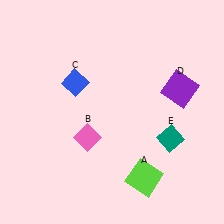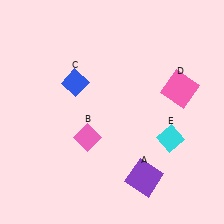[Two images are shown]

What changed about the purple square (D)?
In Image 1, D is purple. In Image 2, it changed to pink.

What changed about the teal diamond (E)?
In Image 1, E is teal. In Image 2, it changed to cyan.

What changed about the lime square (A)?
In Image 1, A is lime. In Image 2, it changed to purple.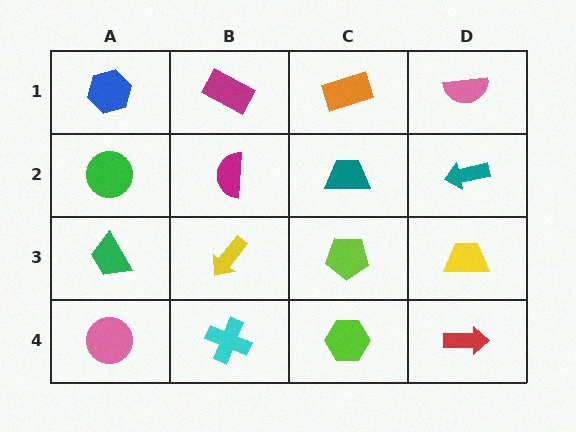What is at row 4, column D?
A red arrow.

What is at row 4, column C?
A lime hexagon.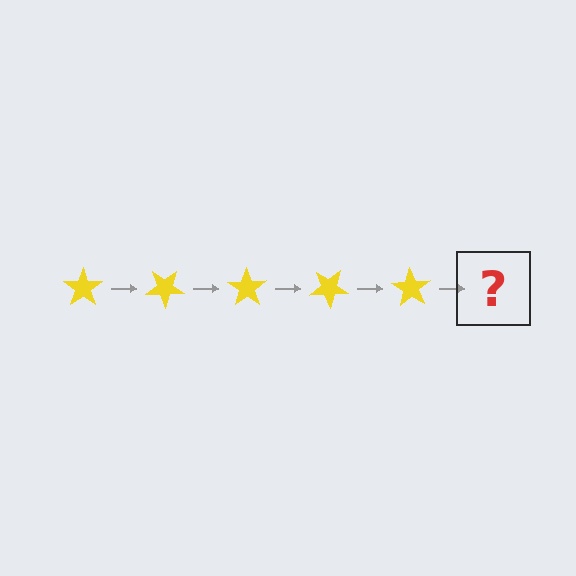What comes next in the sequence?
The next element should be a yellow star rotated 175 degrees.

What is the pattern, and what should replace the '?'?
The pattern is that the star rotates 35 degrees each step. The '?' should be a yellow star rotated 175 degrees.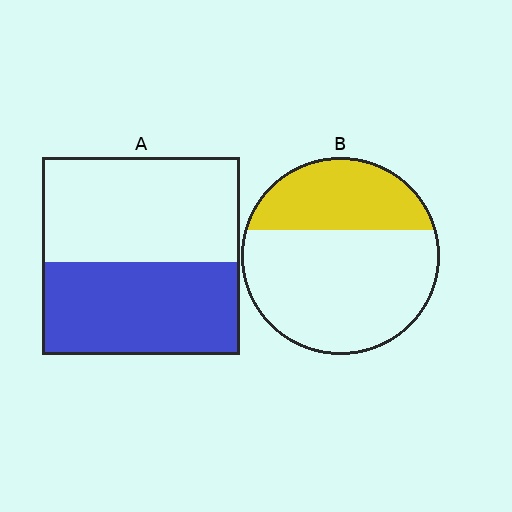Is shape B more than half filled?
No.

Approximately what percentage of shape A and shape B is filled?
A is approximately 45% and B is approximately 35%.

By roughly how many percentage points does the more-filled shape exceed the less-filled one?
By roughly 15 percentage points (A over B).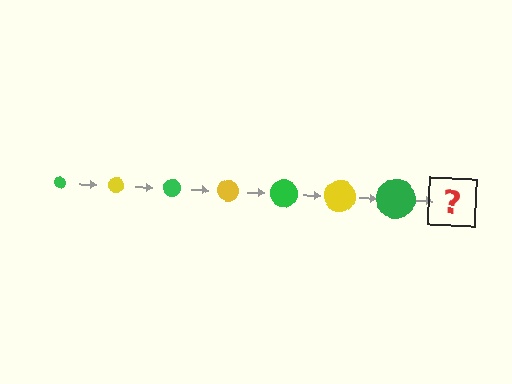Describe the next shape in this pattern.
It should be a yellow circle, larger than the previous one.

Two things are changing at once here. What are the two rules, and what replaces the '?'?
The two rules are that the circle grows larger each step and the color cycles through green and yellow. The '?' should be a yellow circle, larger than the previous one.